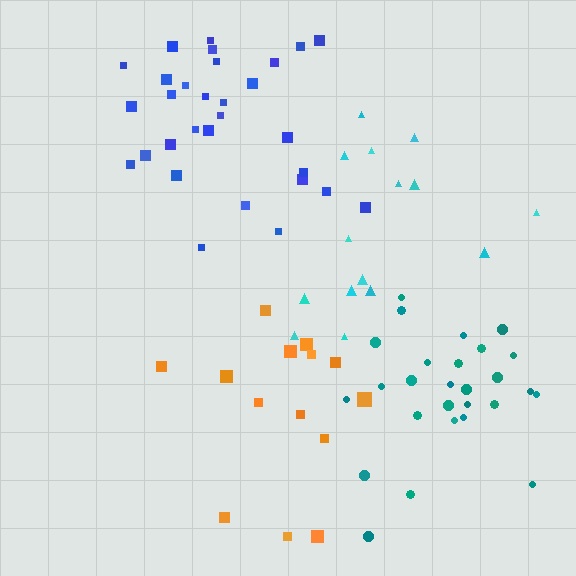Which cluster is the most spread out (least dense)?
Orange.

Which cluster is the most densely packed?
Teal.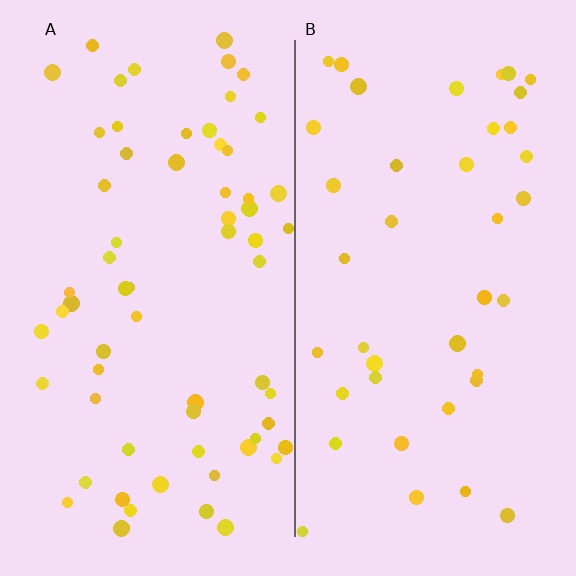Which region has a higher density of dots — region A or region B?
A (the left).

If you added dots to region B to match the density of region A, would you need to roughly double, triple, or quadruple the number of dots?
Approximately double.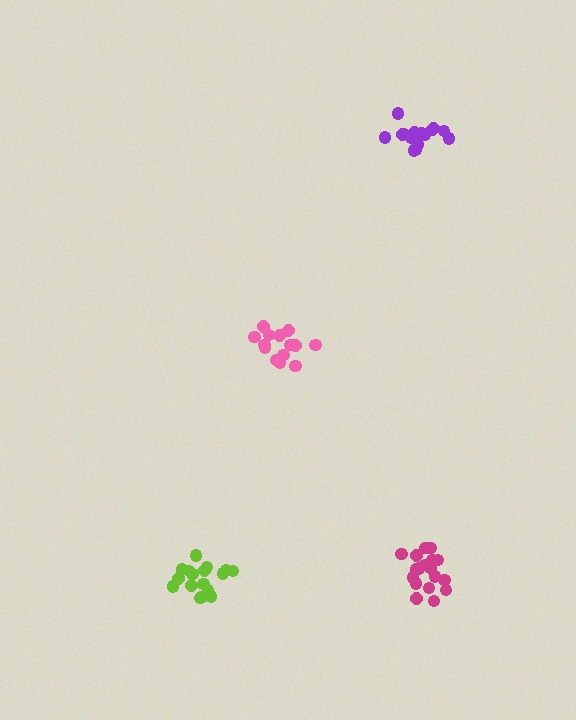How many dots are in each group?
Group 1: 18 dots, Group 2: 14 dots, Group 3: 17 dots, Group 4: 17 dots (66 total).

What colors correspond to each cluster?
The clusters are colored: magenta, pink, purple, lime.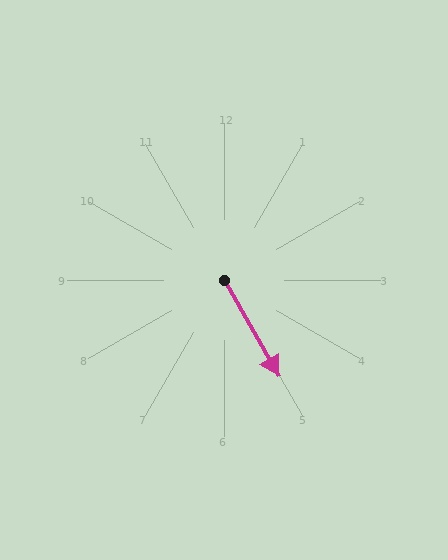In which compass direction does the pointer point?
Southeast.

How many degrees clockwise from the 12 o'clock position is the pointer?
Approximately 150 degrees.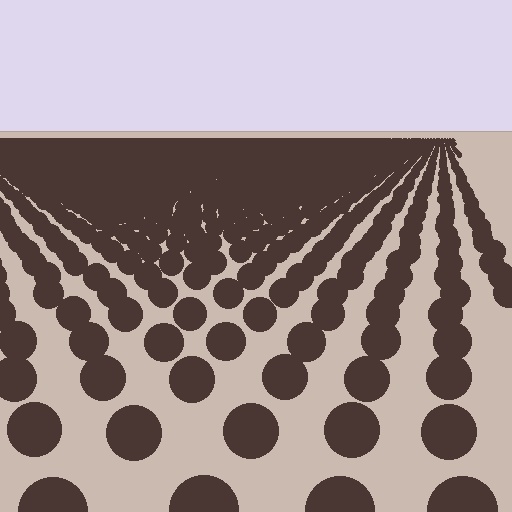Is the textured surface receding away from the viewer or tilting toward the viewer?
The surface is receding away from the viewer. Texture elements get smaller and denser toward the top.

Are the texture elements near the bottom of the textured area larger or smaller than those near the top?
Larger. Near the bottom, elements are closer to the viewer and appear at a bigger on-screen size.